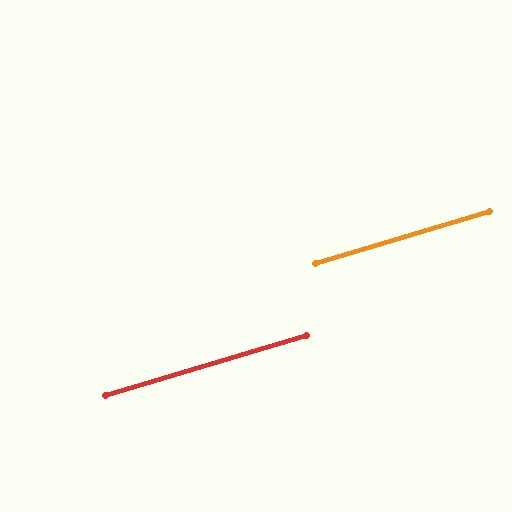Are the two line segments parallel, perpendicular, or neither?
Parallel — their directions differ by only 0.1°.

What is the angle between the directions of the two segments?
Approximately 0 degrees.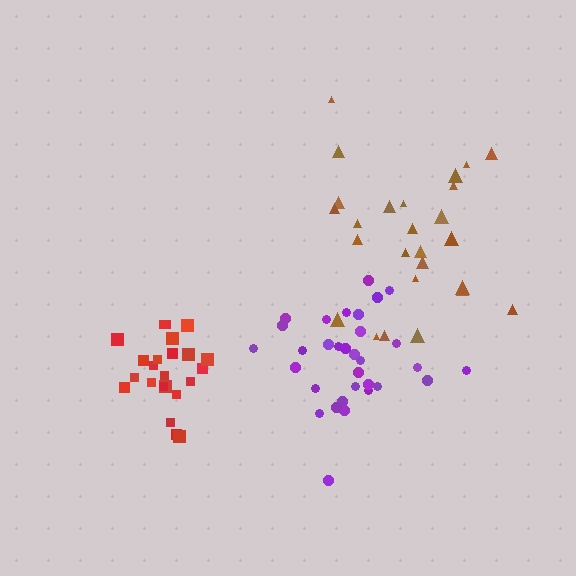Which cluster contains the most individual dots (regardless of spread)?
Purple (32).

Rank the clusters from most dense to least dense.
red, purple, brown.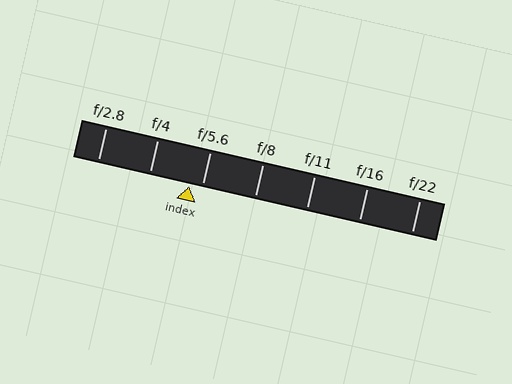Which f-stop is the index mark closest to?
The index mark is closest to f/5.6.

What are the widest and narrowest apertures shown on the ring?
The widest aperture shown is f/2.8 and the narrowest is f/22.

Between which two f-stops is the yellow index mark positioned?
The index mark is between f/4 and f/5.6.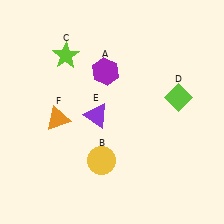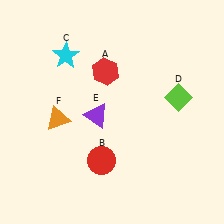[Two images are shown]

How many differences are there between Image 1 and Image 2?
There are 3 differences between the two images.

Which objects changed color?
A changed from purple to red. B changed from yellow to red. C changed from lime to cyan.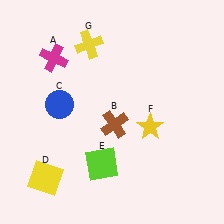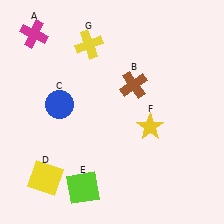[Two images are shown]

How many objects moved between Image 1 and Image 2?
3 objects moved between the two images.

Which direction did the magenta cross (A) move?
The magenta cross (A) moved up.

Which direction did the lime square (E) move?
The lime square (E) moved down.